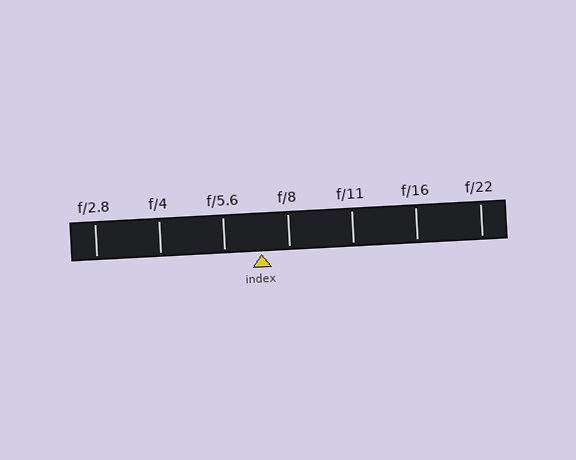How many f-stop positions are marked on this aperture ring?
There are 7 f-stop positions marked.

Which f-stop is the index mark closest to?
The index mark is closest to f/8.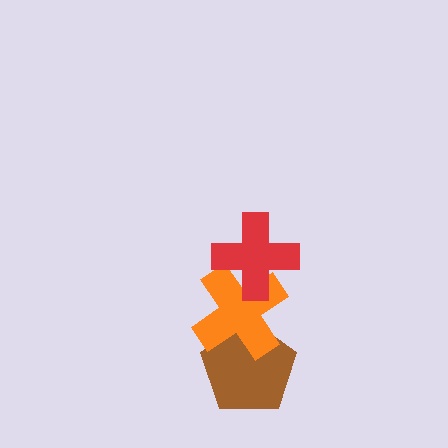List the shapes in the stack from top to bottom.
From top to bottom: the red cross, the orange cross, the brown pentagon.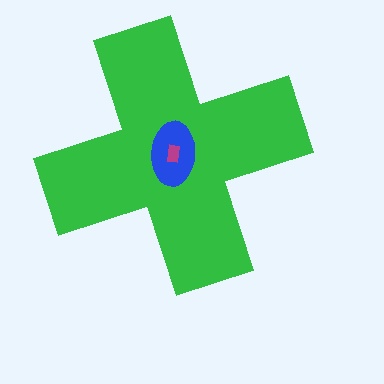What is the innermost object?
The magenta rectangle.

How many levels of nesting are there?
3.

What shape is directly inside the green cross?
The blue ellipse.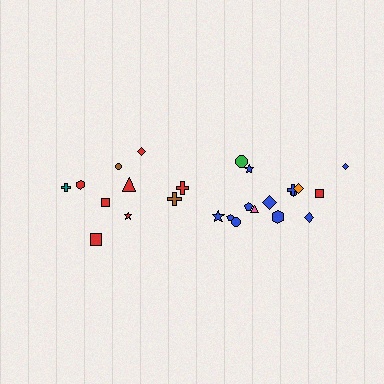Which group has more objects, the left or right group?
The right group.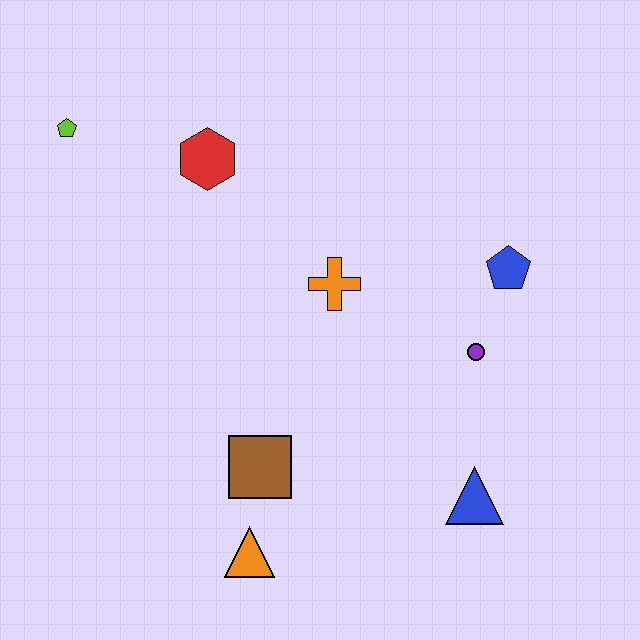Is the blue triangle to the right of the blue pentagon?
No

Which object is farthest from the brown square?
The lime pentagon is farthest from the brown square.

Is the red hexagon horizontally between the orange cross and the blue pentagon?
No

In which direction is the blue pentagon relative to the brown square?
The blue pentagon is to the right of the brown square.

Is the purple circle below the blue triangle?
No